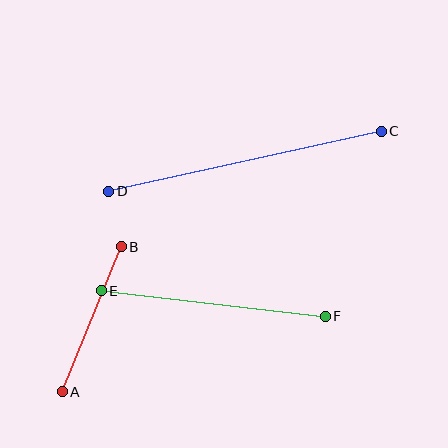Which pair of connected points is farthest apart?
Points C and D are farthest apart.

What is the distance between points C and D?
The distance is approximately 279 pixels.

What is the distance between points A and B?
The distance is approximately 156 pixels.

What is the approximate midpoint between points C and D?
The midpoint is at approximately (245, 161) pixels.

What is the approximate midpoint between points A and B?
The midpoint is at approximately (92, 319) pixels.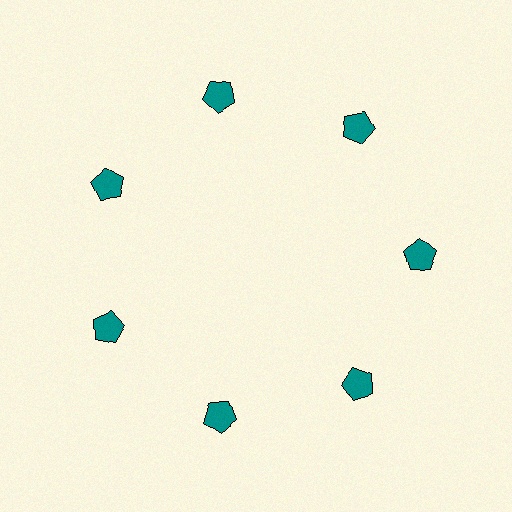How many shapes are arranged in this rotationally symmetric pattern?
There are 7 shapes, arranged in 7 groups of 1.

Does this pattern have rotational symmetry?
Yes, this pattern has 7-fold rotational symmetry. It looks the same after rotating 51 degrees around the center.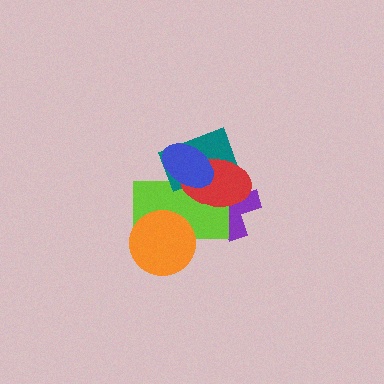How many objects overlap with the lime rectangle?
5 objects overlap with the lime rectangle.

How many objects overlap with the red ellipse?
4 objects overlap with the red ellipse.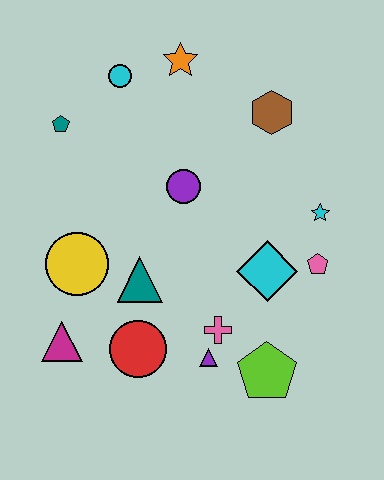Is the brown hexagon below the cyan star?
No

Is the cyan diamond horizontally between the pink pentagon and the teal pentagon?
Yes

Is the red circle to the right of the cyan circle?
Yes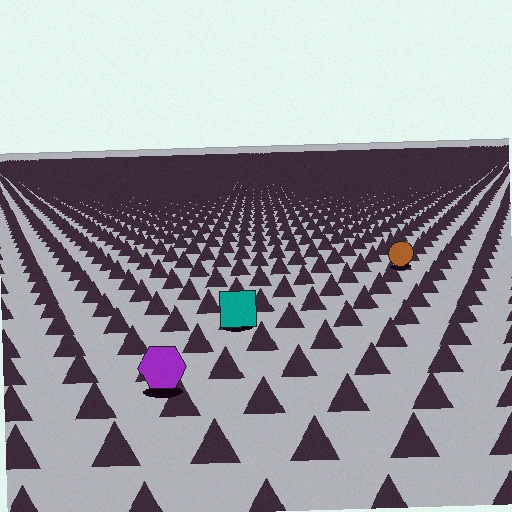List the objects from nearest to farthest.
From nearest to farthest: the purple hexagon, the teal square, the brown circle.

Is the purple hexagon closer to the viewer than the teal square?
Yes. The purple hexagon is closer — you can tell from the texture gradient: the ground texture is coarser near it.